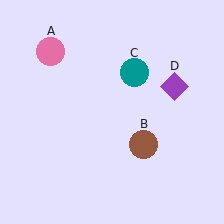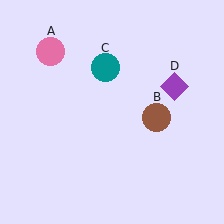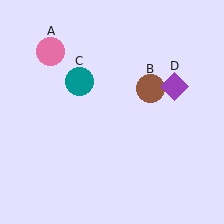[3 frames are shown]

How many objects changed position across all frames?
2 objects changed position: brown circle (object B), teal circle (object C).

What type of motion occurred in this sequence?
The brown circle (object B), teal circle (object C) rotated counterclockwise around the center of the scene.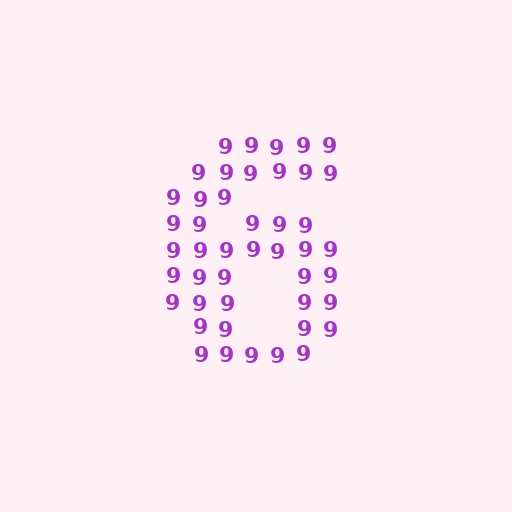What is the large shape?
The large shape is the digit 6.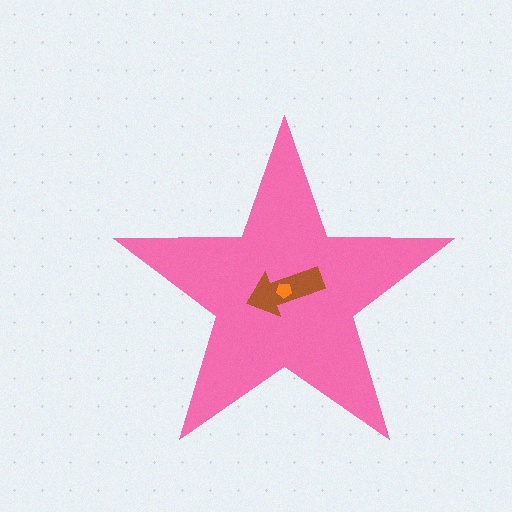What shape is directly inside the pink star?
The brown arrow.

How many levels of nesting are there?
3.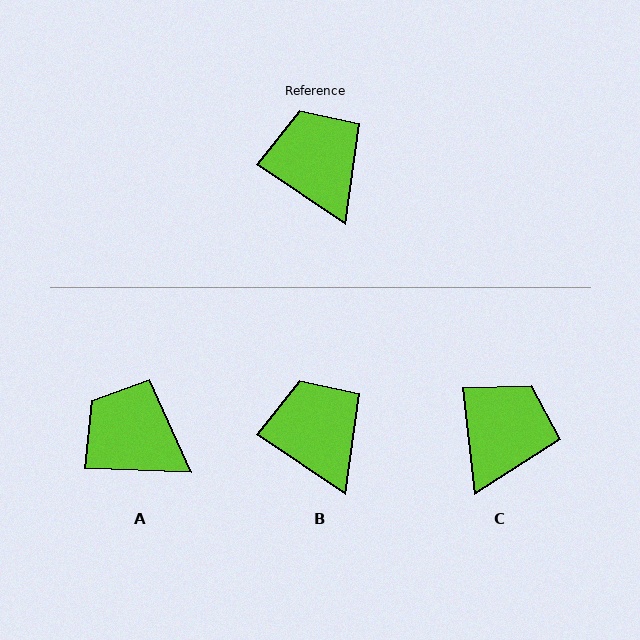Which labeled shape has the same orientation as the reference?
B.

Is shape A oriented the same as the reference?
No, it is off by about 32 degrees.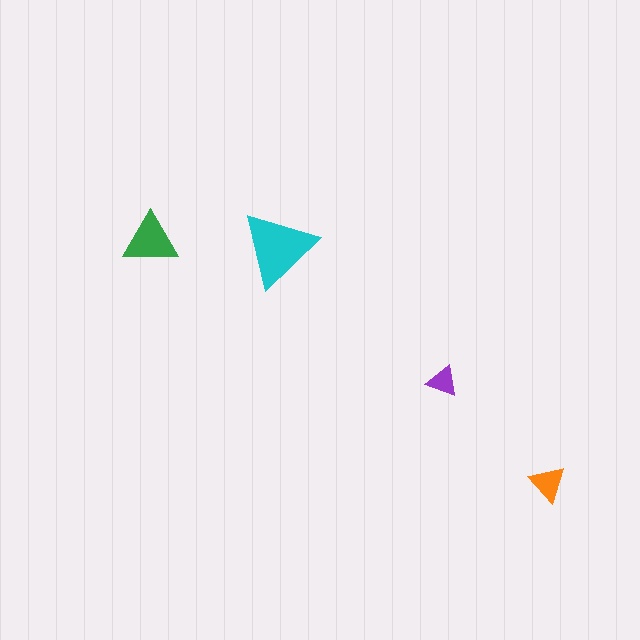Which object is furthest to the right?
The orange triangle is rightmost.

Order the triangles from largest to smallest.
the cyan one, the green one, the orange one, the purple one.